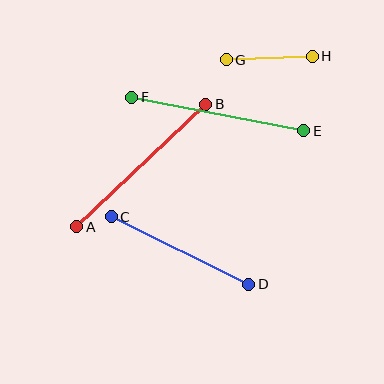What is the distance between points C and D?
The distance is approximately 153 pixels.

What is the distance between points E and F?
The distance is approximately 175 pixels.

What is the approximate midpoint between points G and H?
The midpoint is at approximately (269, 58) pixels.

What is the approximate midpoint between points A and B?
The midpoint is at approximately (141, 165) pixels.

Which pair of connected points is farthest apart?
Points A and B are farthest apart.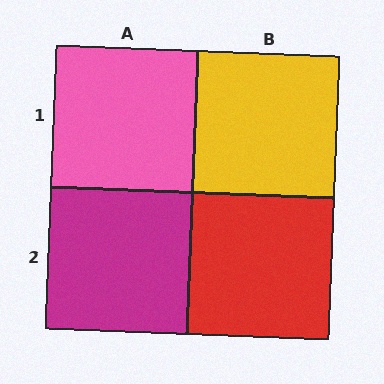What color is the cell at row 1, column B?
Yellow.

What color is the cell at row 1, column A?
Pink.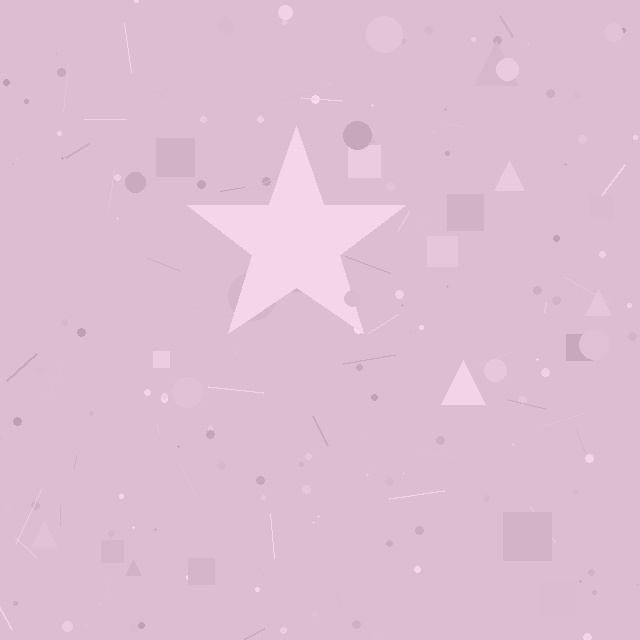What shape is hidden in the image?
A star is hidden in the image.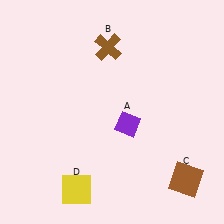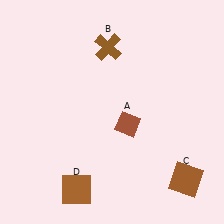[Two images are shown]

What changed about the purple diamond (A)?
In Image 1, A is purple. In Image 2, it changed to brown.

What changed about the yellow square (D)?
In Image 1, D is yellow. In Image 2, it changed to brown.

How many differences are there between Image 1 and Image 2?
There are 2 differences between the two images.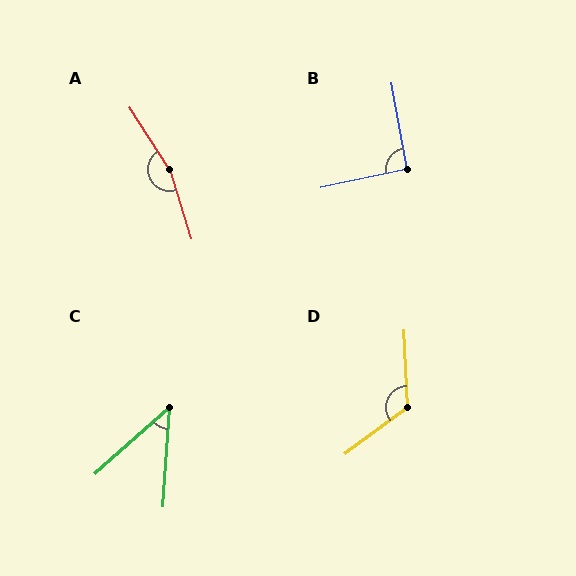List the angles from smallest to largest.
C (44°), B (92°), D (125°), A (165°).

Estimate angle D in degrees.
Approximately 125 degrees.